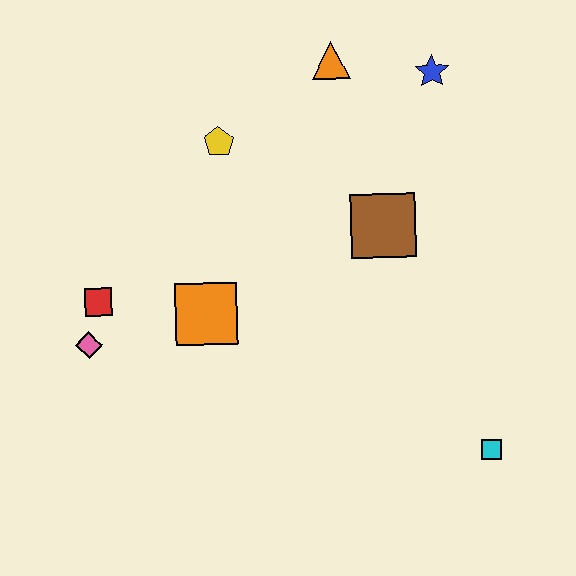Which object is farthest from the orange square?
The blue star is farthest from the orange square.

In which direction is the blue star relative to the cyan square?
The blue star is above the cyan square.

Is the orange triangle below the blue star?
No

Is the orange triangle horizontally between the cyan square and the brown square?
No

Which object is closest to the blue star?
The orange triangle is closest to the blue star.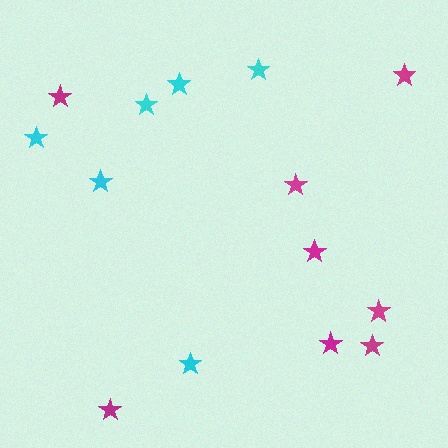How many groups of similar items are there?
There are 2 groups: one group of cyan stars (6) and one group of magenta stars (8).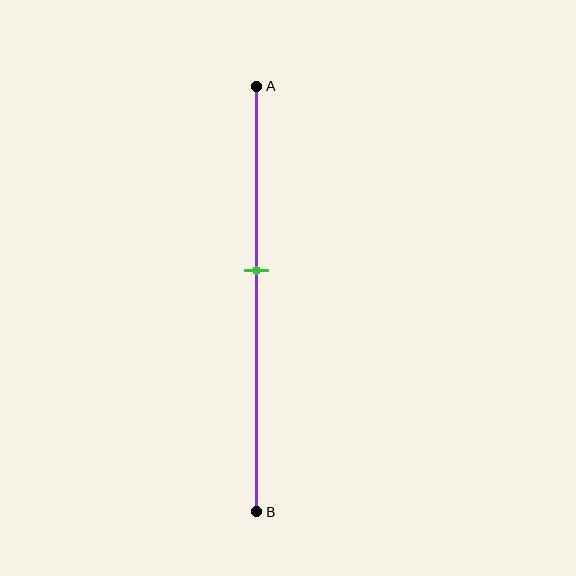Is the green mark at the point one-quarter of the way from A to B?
No, the mark is at about 45% from A, not at the 25% one-quarter point.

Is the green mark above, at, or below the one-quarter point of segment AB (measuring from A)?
The green mark is below the one-quarter point of segment AB.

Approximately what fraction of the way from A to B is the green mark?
The green mark is approximately 45% of the way from A to B.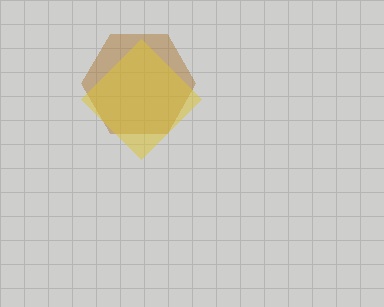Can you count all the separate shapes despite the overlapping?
Yes, there are 2 separate shapes.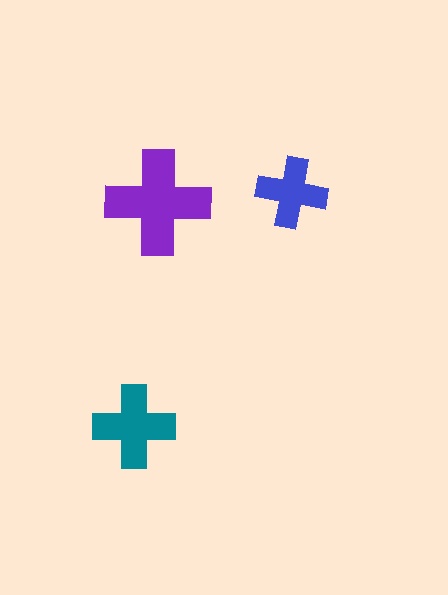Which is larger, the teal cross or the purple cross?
The purple one.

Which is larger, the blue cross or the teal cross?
The teal one.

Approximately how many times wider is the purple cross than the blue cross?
About 1.5 times wider.